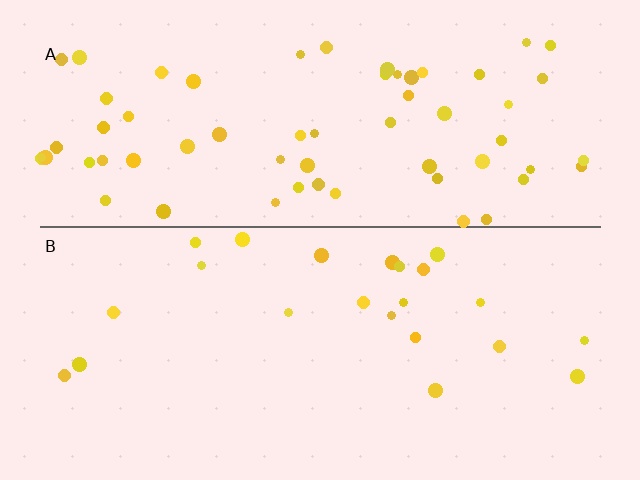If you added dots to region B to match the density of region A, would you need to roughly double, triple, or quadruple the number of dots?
Approximately triple.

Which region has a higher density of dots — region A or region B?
A (the top).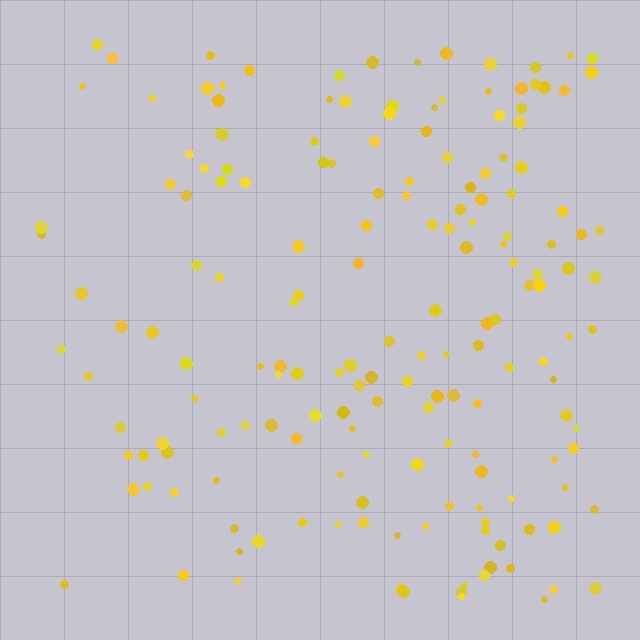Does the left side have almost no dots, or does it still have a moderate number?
Still a moderate number, just noticeably fewer than the right.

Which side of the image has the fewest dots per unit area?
The left.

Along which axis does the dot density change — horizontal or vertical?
Horizontal.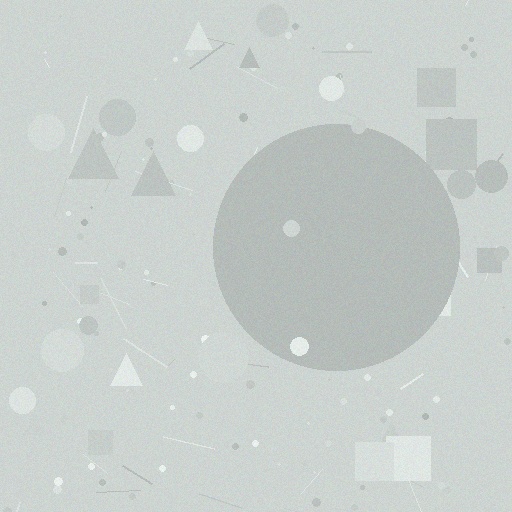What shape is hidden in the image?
A circle is hidden in the image.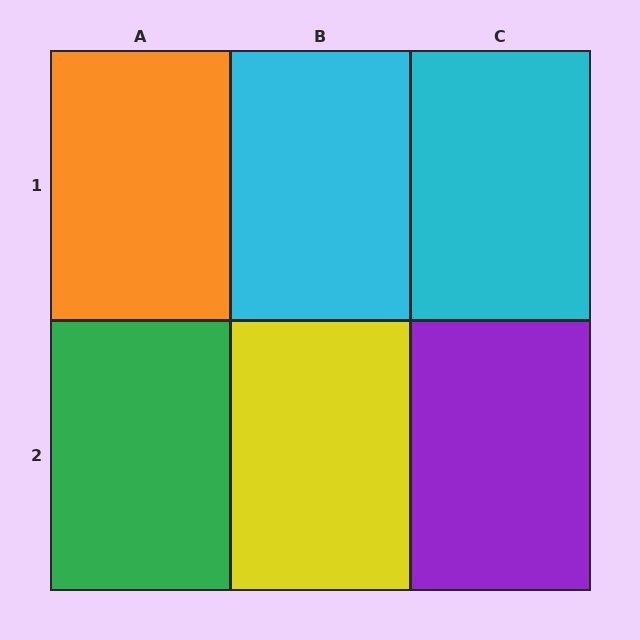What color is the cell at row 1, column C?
Cyan.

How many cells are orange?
1 cell is orange.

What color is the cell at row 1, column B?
Cyan.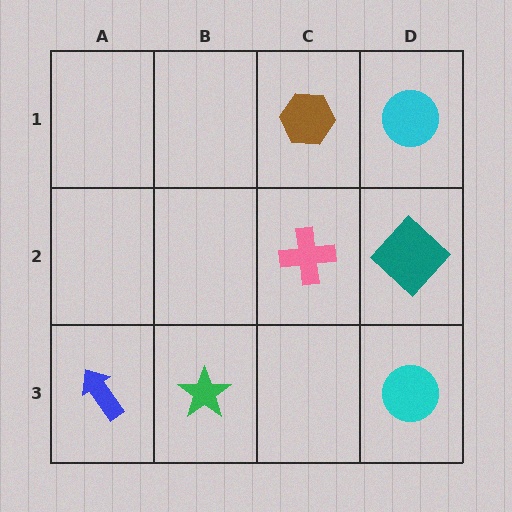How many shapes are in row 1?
2 shapes.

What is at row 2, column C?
A pink cross.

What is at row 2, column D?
A teal diamond.